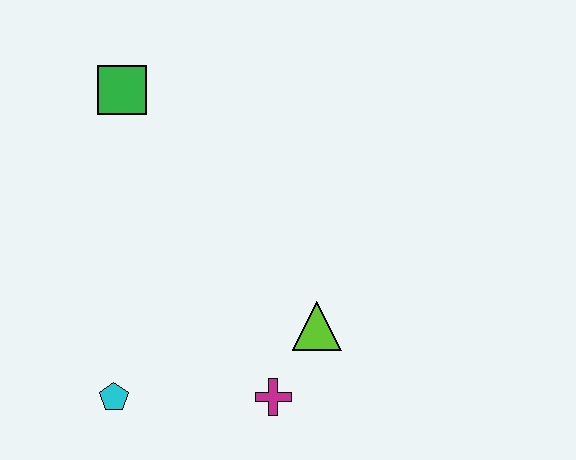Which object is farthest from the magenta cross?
The green square is farthest from the magenta cross.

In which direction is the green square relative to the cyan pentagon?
The green square is above the cyan pentagon.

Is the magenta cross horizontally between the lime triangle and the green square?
Yes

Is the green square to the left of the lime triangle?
Yes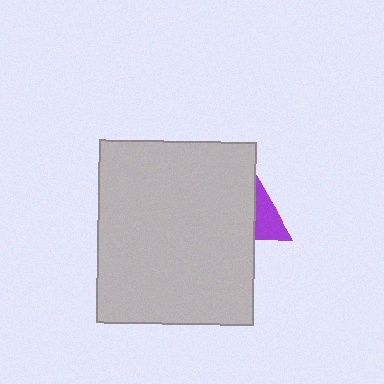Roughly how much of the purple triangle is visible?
A small part of it is visible (roughly 36%).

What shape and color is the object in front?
The object in front is a light gray rectangle.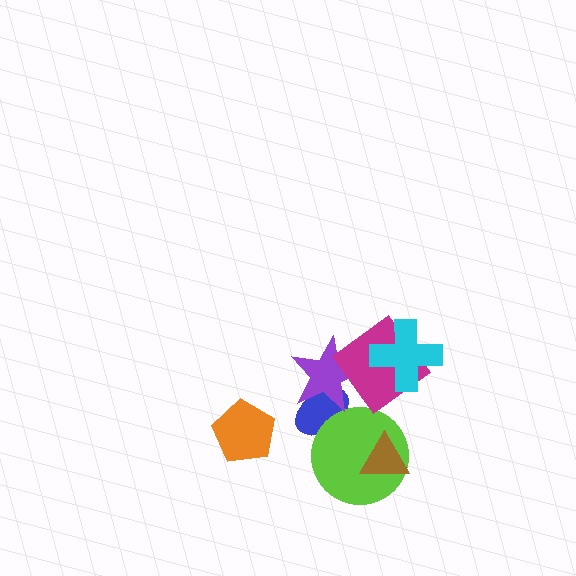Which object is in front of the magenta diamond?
The cyan cross is in front of the magenta diamond.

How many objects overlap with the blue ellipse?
2 objects overlap with the blue ellipse.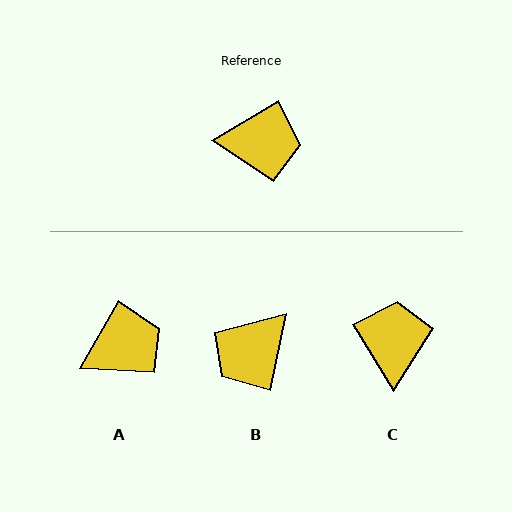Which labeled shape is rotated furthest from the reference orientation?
B, about 133 degrees away.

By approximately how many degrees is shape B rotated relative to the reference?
Approximately 133 degrees clockwise.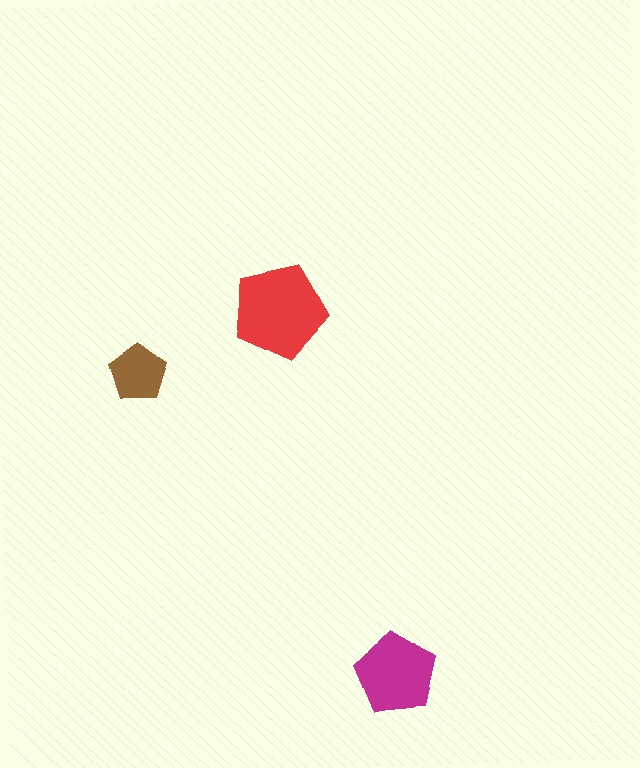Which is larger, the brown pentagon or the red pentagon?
The red one.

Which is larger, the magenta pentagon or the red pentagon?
The red one.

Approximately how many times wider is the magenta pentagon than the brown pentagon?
About 1.5 times wider.